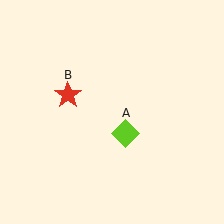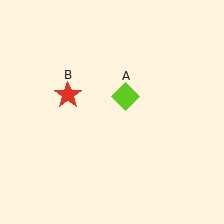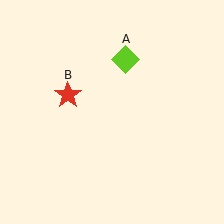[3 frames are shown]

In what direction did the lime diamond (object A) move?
The lime diamond (object A) moved up.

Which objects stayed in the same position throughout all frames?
Red star (object B) remained stationary.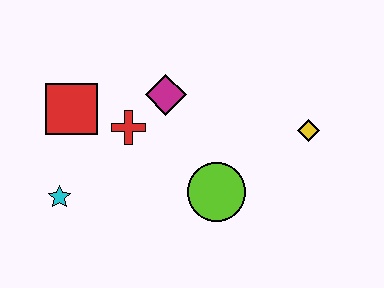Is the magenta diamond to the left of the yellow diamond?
Yes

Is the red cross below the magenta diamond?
Yes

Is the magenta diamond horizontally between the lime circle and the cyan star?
Yes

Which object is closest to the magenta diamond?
The red cross is closest to the magenta diamond.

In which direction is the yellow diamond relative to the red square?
The yellow diamond is to the right of the red square.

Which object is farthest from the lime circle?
The red square is farthest from the lime circle.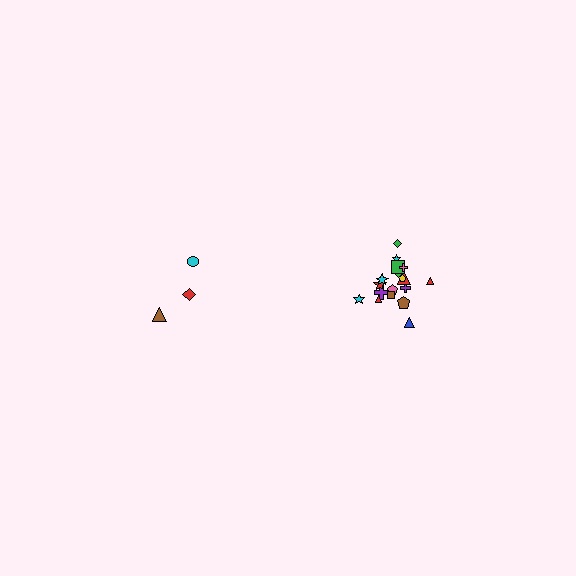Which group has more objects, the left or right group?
The right group.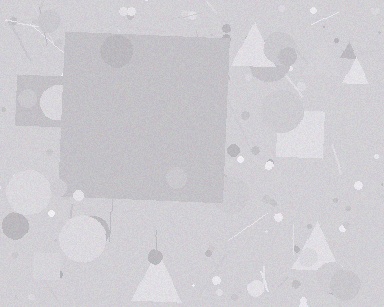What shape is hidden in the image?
A square is hidden in the image.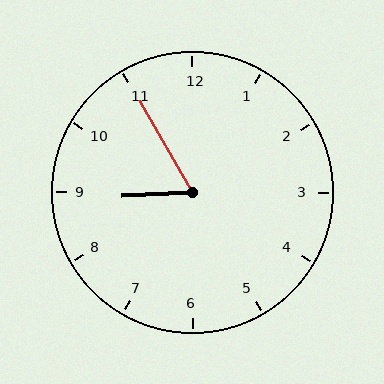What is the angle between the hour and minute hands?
Approximately 62 degrees.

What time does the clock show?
8:55.